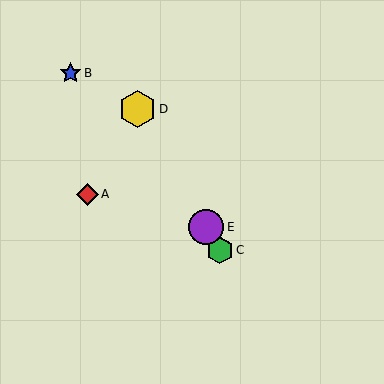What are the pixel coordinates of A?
Object A is at (87, 194).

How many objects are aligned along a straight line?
3 objects (C, D, E) are aligned along a straight line.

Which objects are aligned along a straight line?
Objects C, D, E are aligned along a straight line.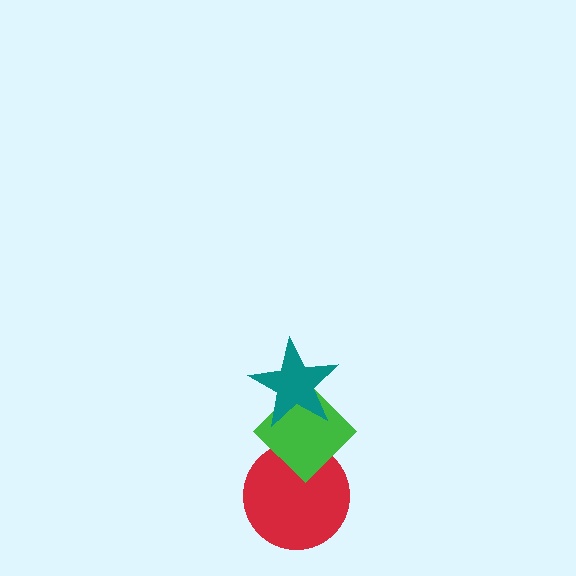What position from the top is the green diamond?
The green diamond is 2nd from the top.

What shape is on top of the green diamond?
The teal star is on top of the green diamond.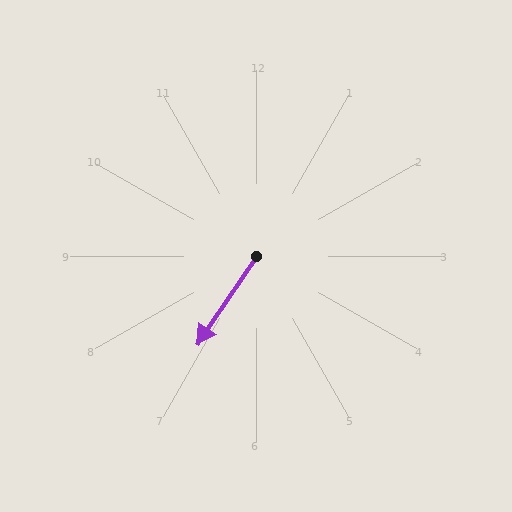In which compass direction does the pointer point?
Southwest.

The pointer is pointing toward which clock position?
Roughly 7 o'clock.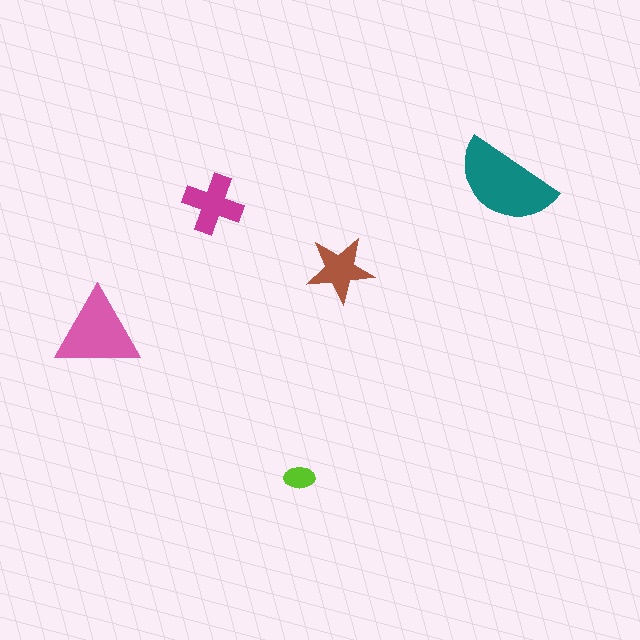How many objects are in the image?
There are 5 objects in the image.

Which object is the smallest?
The lime ellipse.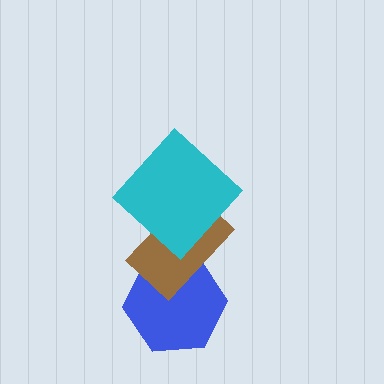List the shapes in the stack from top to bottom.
From top to bottom: the cyan diamond, the brown rectangle, the blue hexagon.